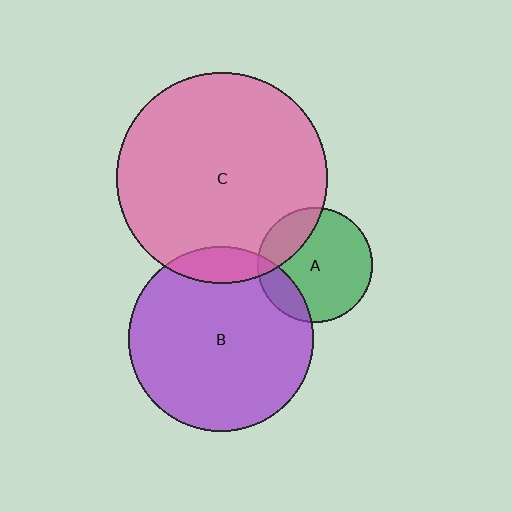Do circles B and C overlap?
Yes.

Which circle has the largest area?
Circle C (pink).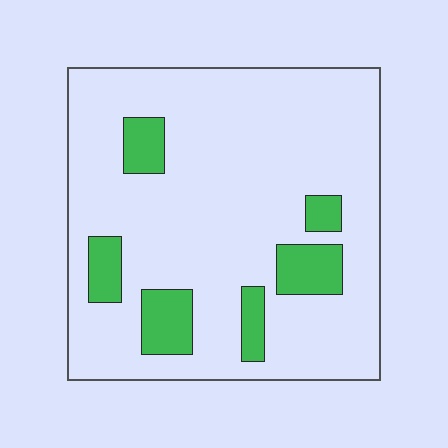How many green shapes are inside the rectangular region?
6.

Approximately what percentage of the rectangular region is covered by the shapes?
Approximately 15%.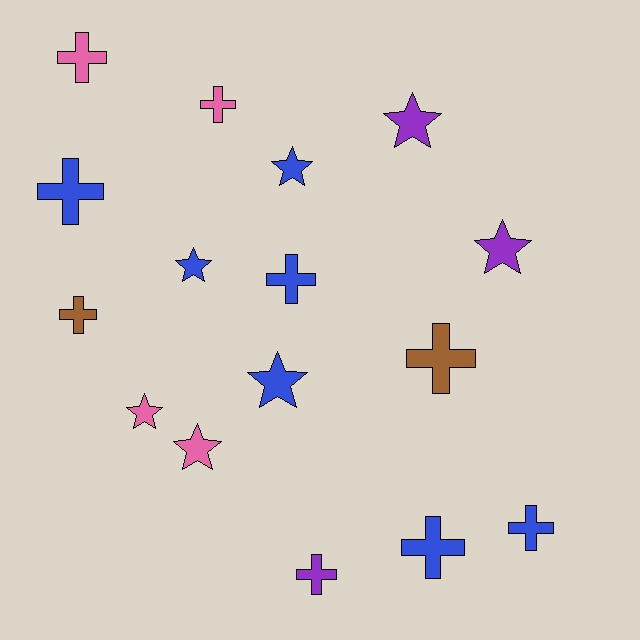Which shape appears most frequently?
Cross, with 9 objects.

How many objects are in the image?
There are 16 objects.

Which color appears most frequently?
Blue, with 7 objects.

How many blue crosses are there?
There are 4 blue crosses.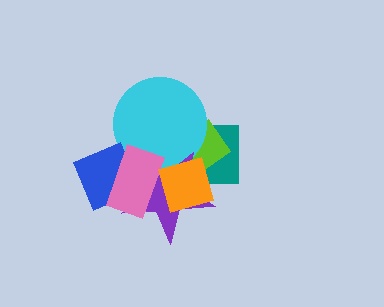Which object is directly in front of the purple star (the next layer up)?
The pink rectangle is directly in front of the purple star.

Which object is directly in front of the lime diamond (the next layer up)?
The cyan circle is directly in front of the lime diamond.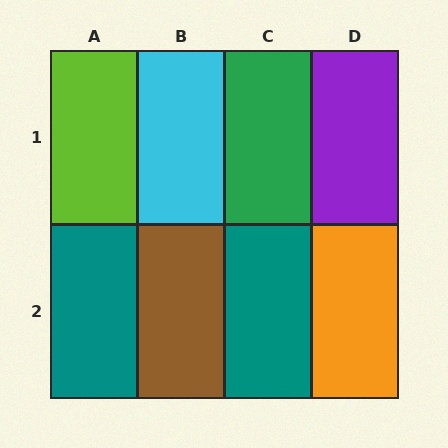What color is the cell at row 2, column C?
Teal.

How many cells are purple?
1 cell is purple.